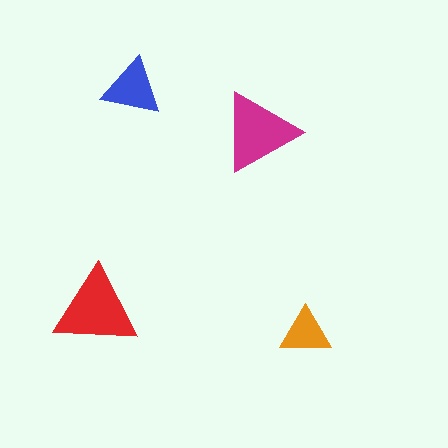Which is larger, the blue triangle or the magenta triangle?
The magenta one.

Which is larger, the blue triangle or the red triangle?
The red one.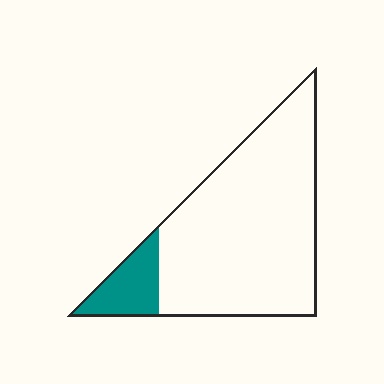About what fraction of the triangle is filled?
About one eighth (1/8).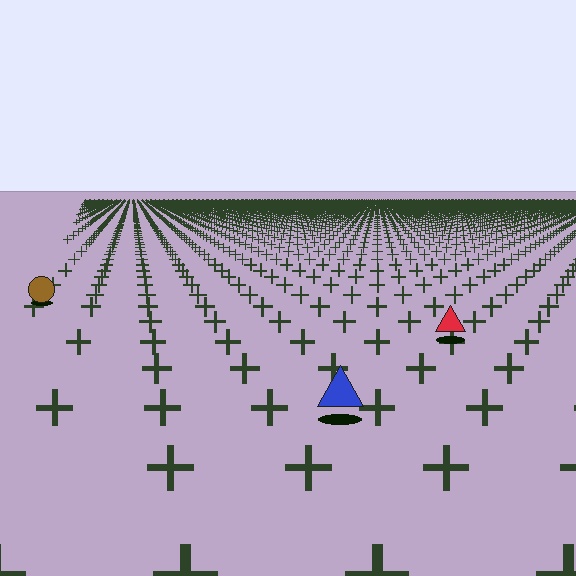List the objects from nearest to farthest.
From nearest to farthest: the blue triangle, the red triangle, the brown circle.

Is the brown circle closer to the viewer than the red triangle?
No. The red triangle is closer — you can tell from the texture gradient: the ground texture is coarser near it.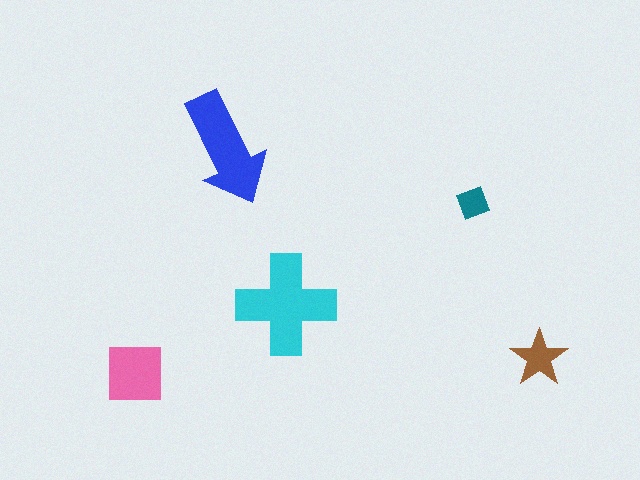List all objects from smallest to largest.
The teal diamond, the brown star, the pink square, the blue arrow, the cyan cross.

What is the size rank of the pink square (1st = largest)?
3rd.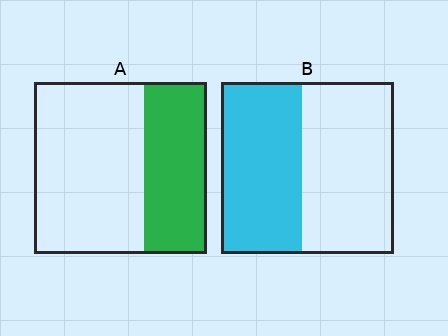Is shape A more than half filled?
No.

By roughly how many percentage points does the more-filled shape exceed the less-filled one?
By roughly 10 percentage points (B over A).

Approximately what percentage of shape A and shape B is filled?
A is approximately 35% and B is approximately 45%.